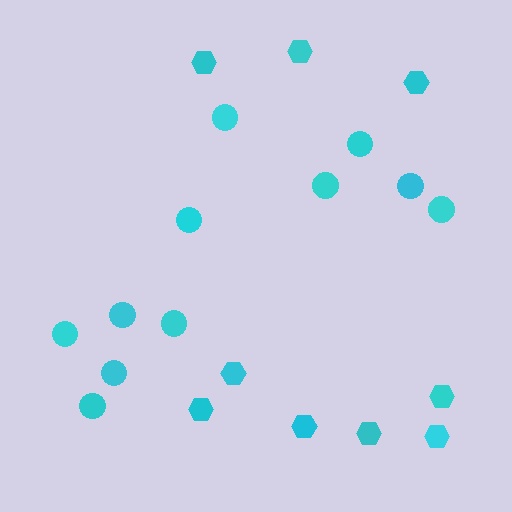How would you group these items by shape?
There are 2 groups: one group of hexagons (9) and one group of circles (11).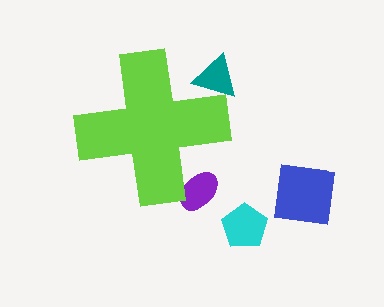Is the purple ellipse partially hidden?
Yes, the purple ellipse is partially hidden behind the lime cross.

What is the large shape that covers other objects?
A lime cross.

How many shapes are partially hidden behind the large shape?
2 shapes are partially hidden.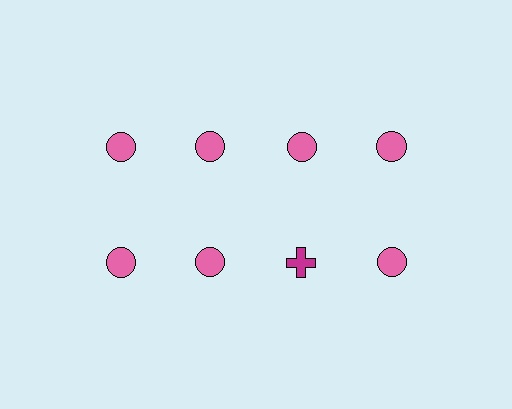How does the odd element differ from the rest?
It differs in both color (magenta instead of pink) and shape (cross instead of circle).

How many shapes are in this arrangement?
There are 8 shapes arranged in a grid pattern.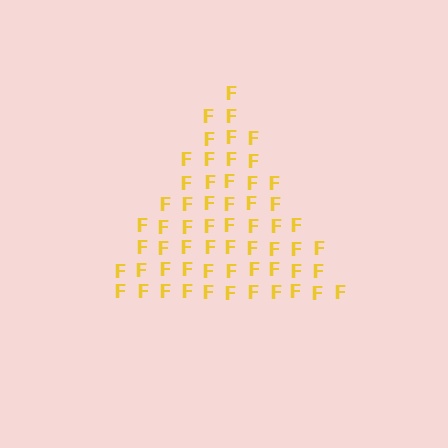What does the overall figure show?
The overall figure shows a triangle.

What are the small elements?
The small elements are letter F's.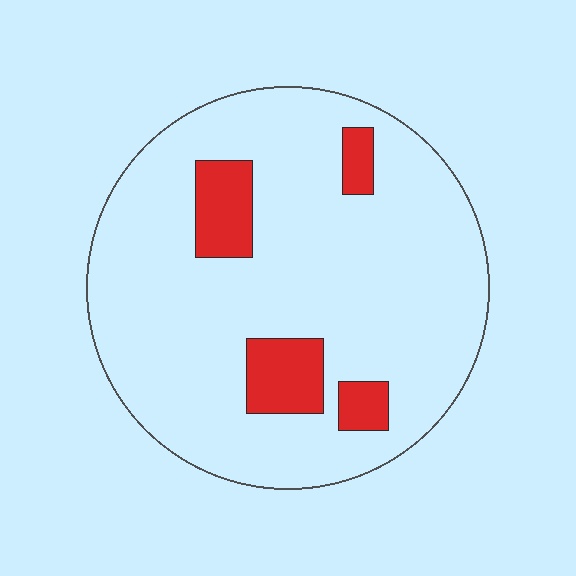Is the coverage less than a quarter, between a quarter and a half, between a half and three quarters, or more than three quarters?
Less than a quarter.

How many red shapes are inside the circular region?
4.